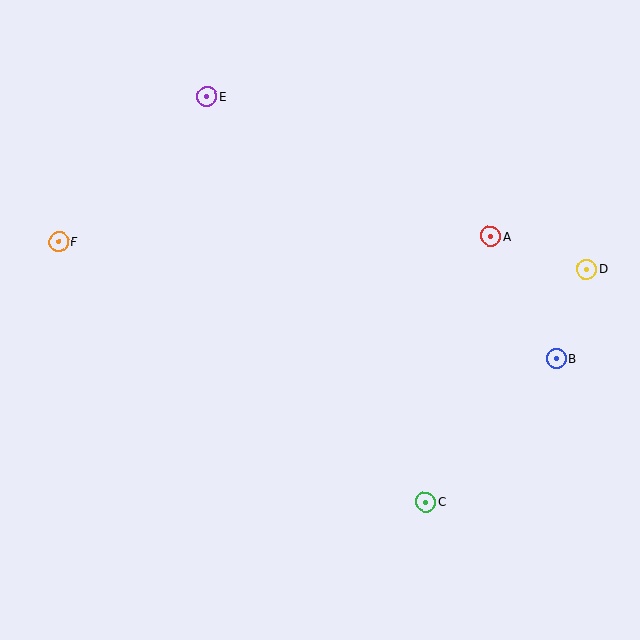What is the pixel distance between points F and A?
The distance between F and A is 432 pixels.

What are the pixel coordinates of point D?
Point D is at (587, 269).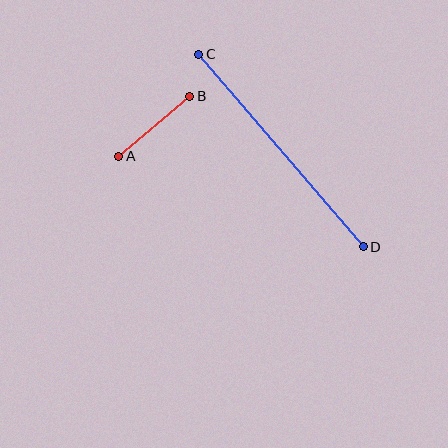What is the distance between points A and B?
The distance is approximately 93 pixels.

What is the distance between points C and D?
The distance is approximately 253 pixels.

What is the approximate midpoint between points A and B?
The midpoint is at approximately (154, 126) pixels.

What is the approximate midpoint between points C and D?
The midpoint is at approximately (281, 150) pixels.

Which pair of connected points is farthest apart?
Points C and D are farthest apart.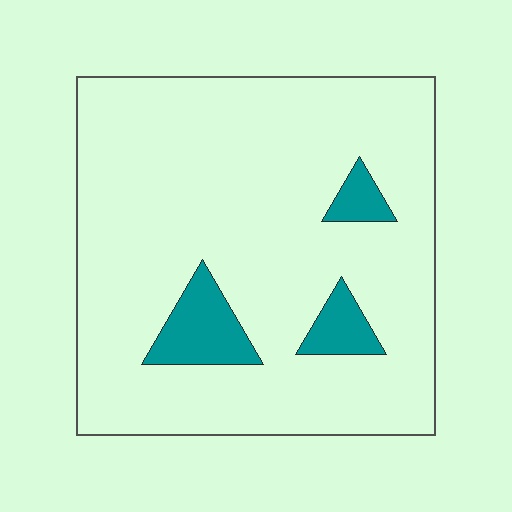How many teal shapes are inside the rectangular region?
3.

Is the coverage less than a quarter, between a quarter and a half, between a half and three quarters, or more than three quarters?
Less than a quarter.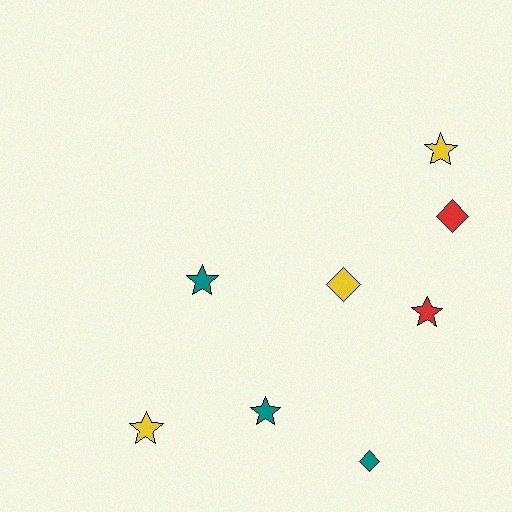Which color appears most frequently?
Yellow, with 3 objects.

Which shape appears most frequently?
Star, with 5 objects.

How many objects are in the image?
There are 8 objects.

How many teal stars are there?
There are 2 teal stars.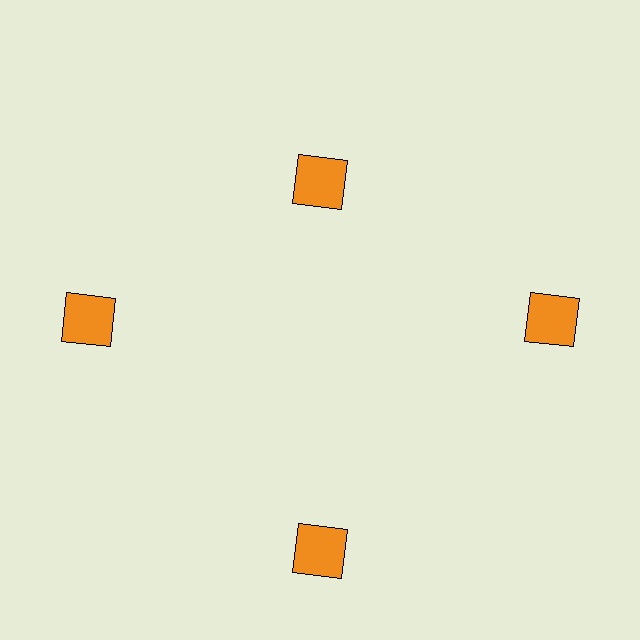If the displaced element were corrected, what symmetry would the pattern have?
It would have 4-fold rotational symmetry — the pattern would map onto itself every 90 degrees.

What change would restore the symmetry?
The symmetry would be restored by moving it outward, back onto the ring so that all 4 squares sit at equal angles and equal distance from the center.